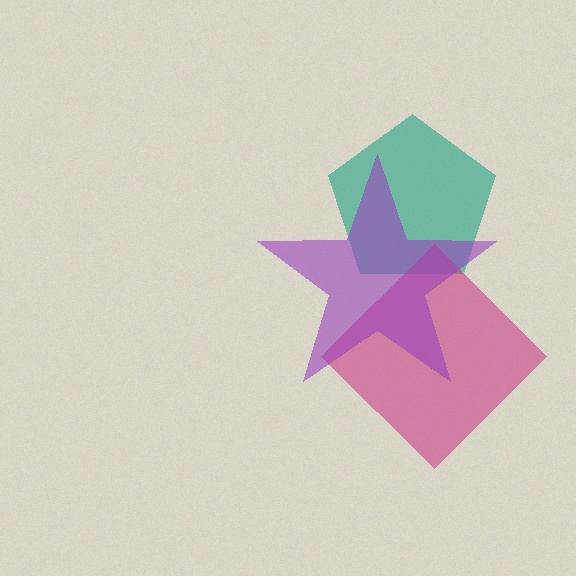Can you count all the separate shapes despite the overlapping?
Yes, there are 3 separate shapes.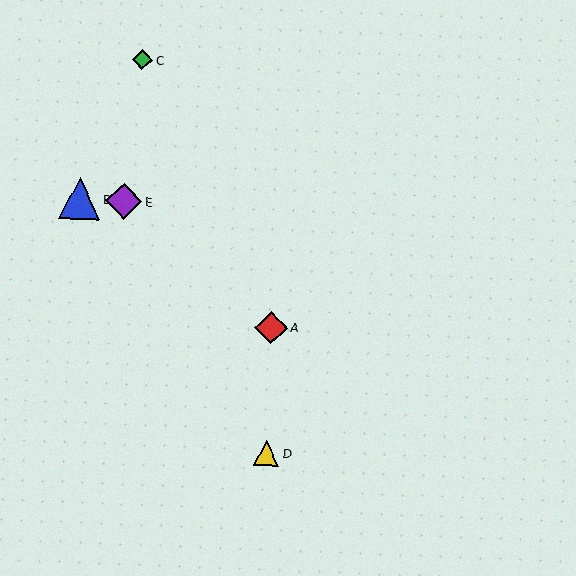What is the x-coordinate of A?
Object A is at x≈271.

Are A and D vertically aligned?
Yes, both are at x≈271.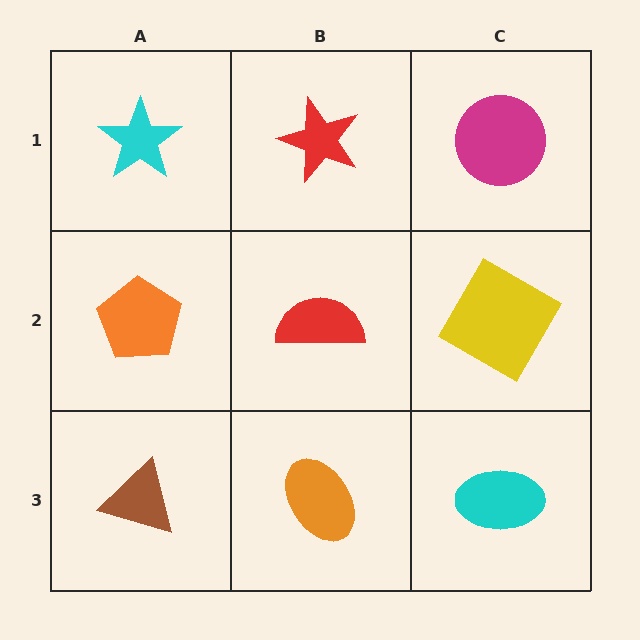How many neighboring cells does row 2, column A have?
3.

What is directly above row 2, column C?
A magenta circle.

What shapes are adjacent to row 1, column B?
A red semicircle (row 2, column B), a cyan star (row 1, column A), a magenta circle (row 1, column C).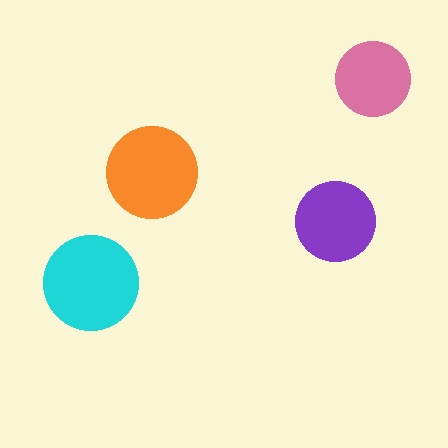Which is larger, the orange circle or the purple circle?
The orange one.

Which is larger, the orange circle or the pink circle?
The orange one.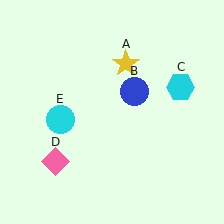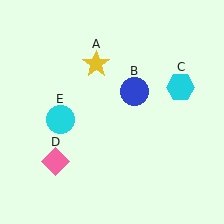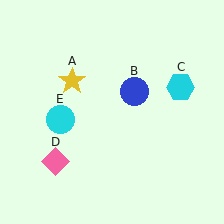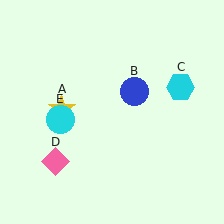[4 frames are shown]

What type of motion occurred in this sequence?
The yellow star (object A) rotated counterclockwise around the center of the scene.